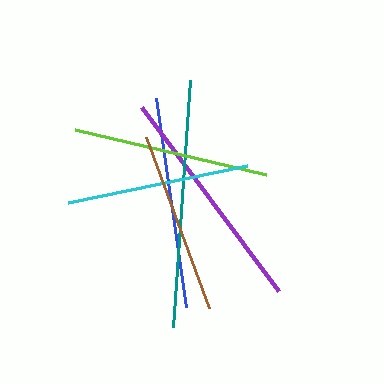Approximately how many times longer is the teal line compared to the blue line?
The teal line is approximately 1.2 times the length of the blue line.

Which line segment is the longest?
The teal line is the longest at approximately 247 pixels.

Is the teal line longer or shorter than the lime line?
The teal line is longer than the lime line.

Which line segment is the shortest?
The brown line is the shortest at approximately 182 pixels.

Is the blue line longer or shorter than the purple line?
The purple line is longer than the blue line.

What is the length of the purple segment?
The purple segment is approximately 229 pixels long.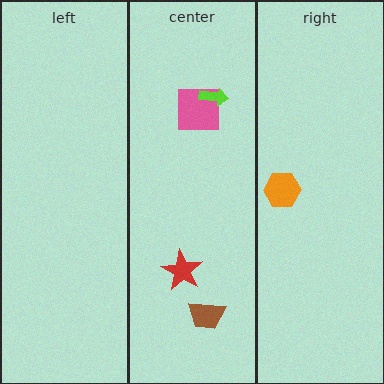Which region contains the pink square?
The center region.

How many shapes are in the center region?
4.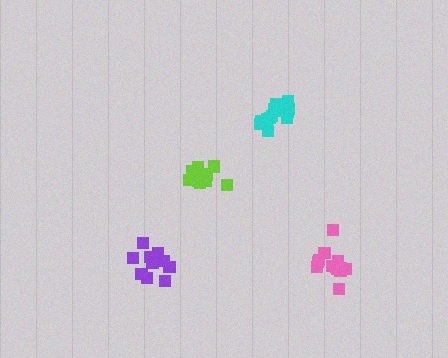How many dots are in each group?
Group 1: 14 dots, Group 2: 16 dots, Group 3: 12 dots, Group 4: 15 dots (57 total).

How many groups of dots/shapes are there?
There are 4 groups.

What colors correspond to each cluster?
The clusters are colored: lime, cyan, purple, pink.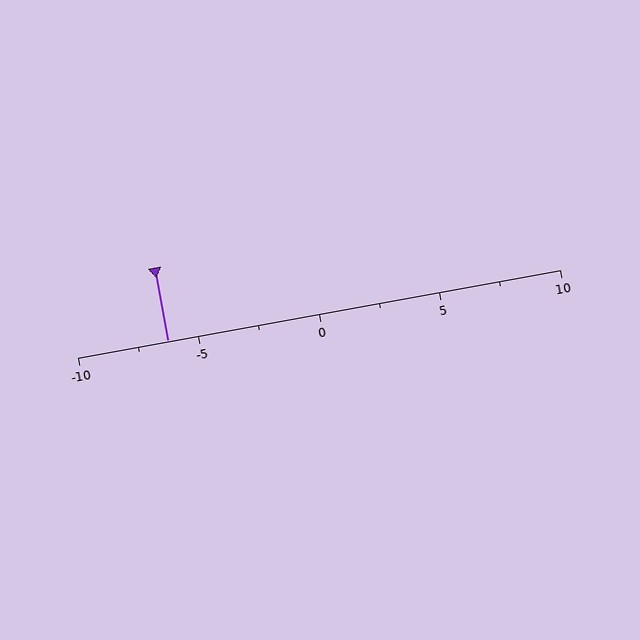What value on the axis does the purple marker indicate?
The marker indicates approximately -6.2.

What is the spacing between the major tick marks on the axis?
The major ticks are spaced 5 apart.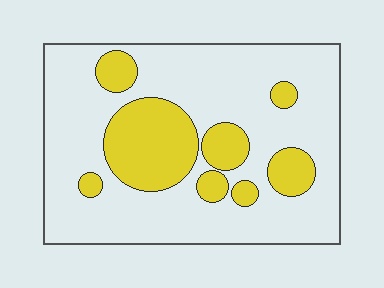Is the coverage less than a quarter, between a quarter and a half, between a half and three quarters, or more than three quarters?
Less than a quarter.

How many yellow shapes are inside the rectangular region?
8.